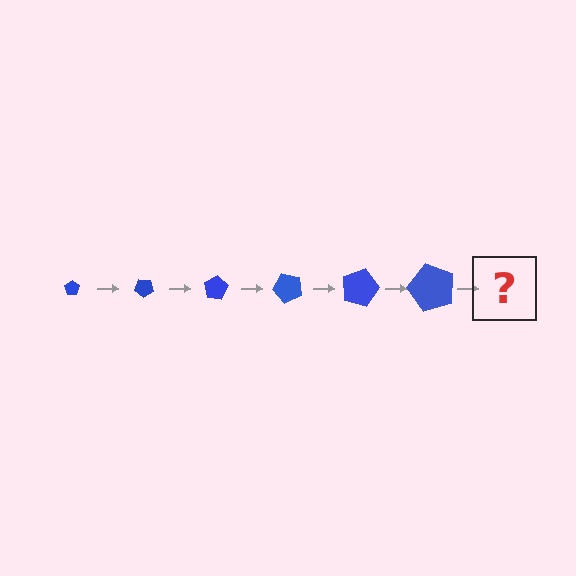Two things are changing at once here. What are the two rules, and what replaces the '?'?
The two rules are that the pentagon grows larger each step and it rotates 40 degrees each step. The '?' should be a pentagon, larger than the previous one and rotated 240 degrees from the start.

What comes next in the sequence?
The next element should be a pentagon, larger than the previous one and rotated 240 degrees from the start.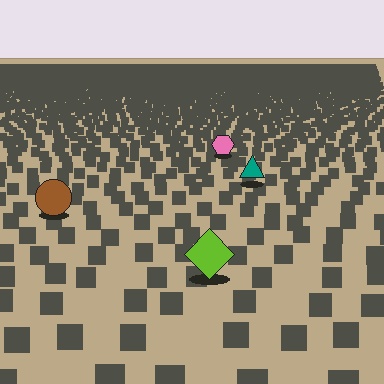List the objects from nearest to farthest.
From nearest to farthest: the lime diamond, the brown circle, the teal triangle, the pink hexagon.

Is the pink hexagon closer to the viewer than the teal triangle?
No. The teal triangle is closer — you can tell from the texture gradient: the ground texture is coarser near it.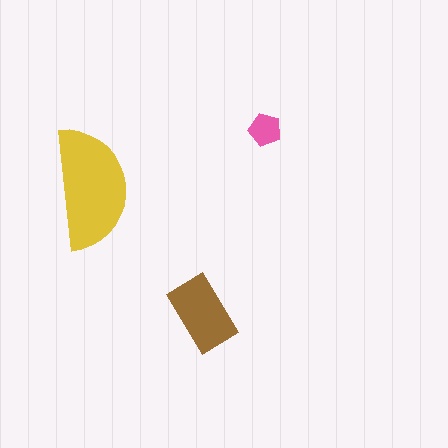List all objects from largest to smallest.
The yellow semicircle, the brown rectangle, the pink pentagon.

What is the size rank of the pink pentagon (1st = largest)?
3rd.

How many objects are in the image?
There are 3 objects in the image.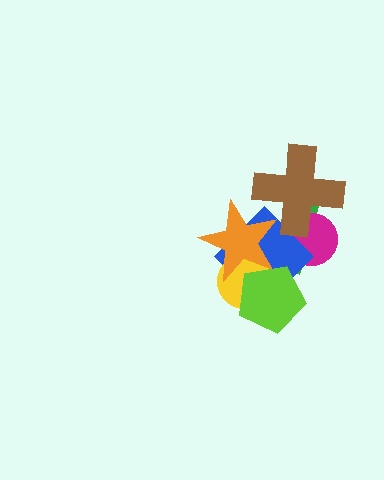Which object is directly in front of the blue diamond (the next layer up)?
The yellow circle is directly in front of the blue diamond.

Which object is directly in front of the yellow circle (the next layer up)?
The lime pentagon is directly in front of the yellow circle.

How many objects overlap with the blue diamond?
6 objects overlap with the blue diamond.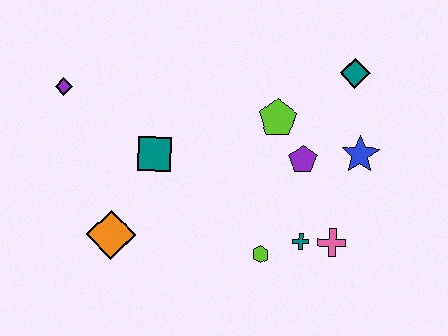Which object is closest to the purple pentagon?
The lime pentagon is closest to the purple pentagon.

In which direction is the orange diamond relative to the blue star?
The orange diamond is to the left of the blue star.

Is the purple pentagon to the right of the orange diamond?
Yes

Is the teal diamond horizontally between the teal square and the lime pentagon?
No